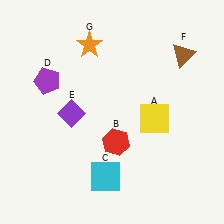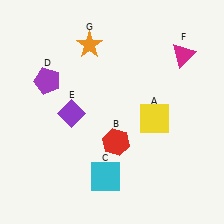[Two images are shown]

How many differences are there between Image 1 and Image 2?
There is 1 difference between the two images.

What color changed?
The triangle (F) changed from brown in Image 1 to magenta in Image 2.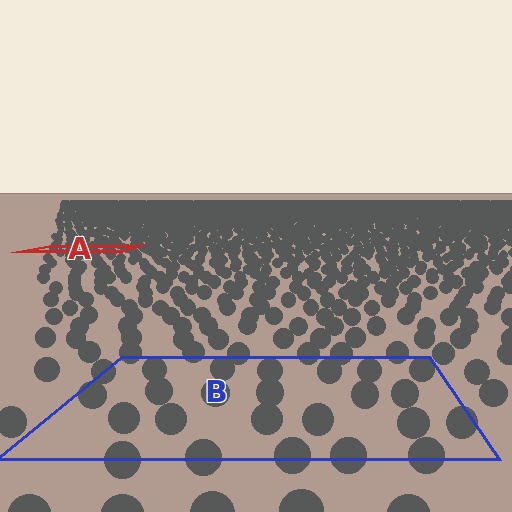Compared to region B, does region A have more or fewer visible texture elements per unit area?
Region A has more texture elements per unit area — they are packed more densely because it is farther away.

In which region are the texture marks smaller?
The texture marks are smaller in region A, because it is farther away.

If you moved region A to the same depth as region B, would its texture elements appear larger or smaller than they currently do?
They would appear larger. At a closer depth, the same texture elements are projected at a bigger on-screen size.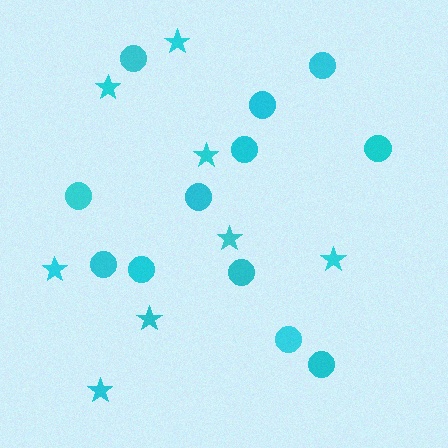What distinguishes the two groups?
There are 2 groups: one group of stars (8) and one group of circles (12).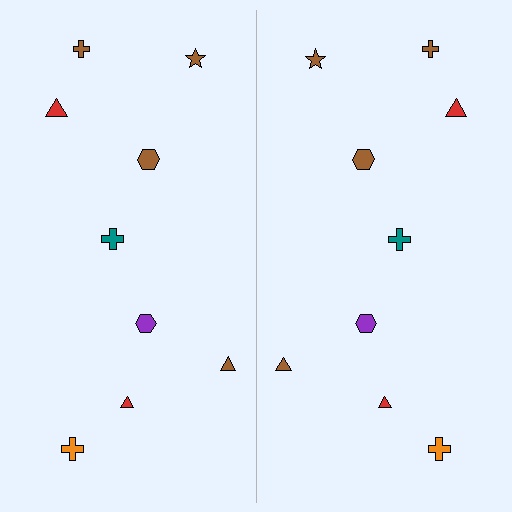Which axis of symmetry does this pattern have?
The pattern has a vertical axis of symmetry running through the center of the image.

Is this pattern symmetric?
Yes, this pattern has bilateral (reflection) symmetry.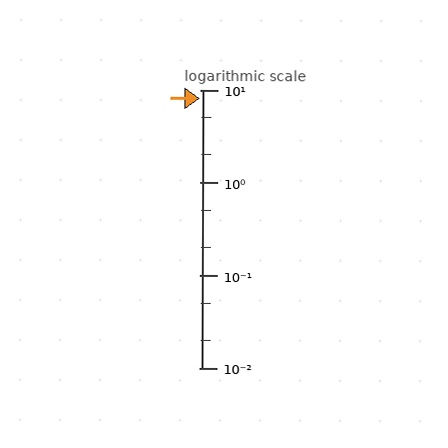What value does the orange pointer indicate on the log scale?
The pointer indicates approximately 8.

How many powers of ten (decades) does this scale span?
The scale spans 3 decades, from 0.01 to 10.